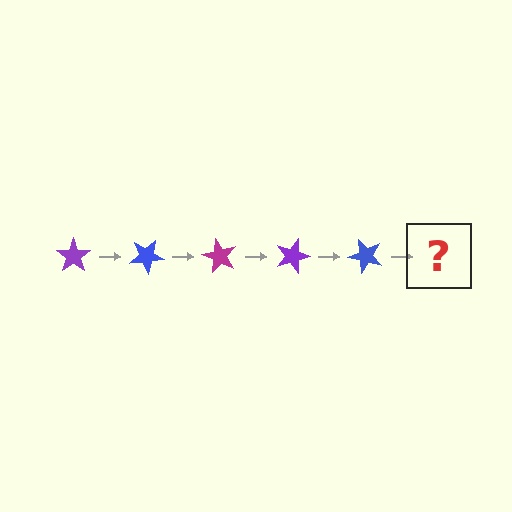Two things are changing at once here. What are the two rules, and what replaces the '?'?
The two rules are that it rotates 30 degrees each step and the color cycles through purple, blue, and magenta. The '?' should be a magenta star, rotated 150 degrees from the start.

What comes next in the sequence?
The next element should be a magenta star, rotated 150 degrees from the start.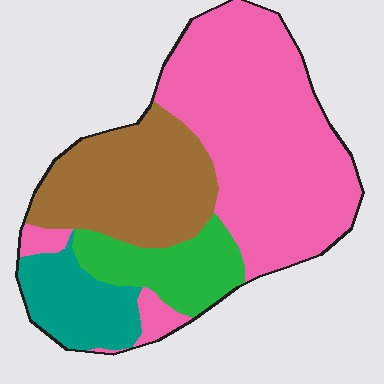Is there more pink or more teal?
Pink.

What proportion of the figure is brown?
Brown takes up less than a quarter of the figure.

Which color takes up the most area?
Pink, at roughly 50%.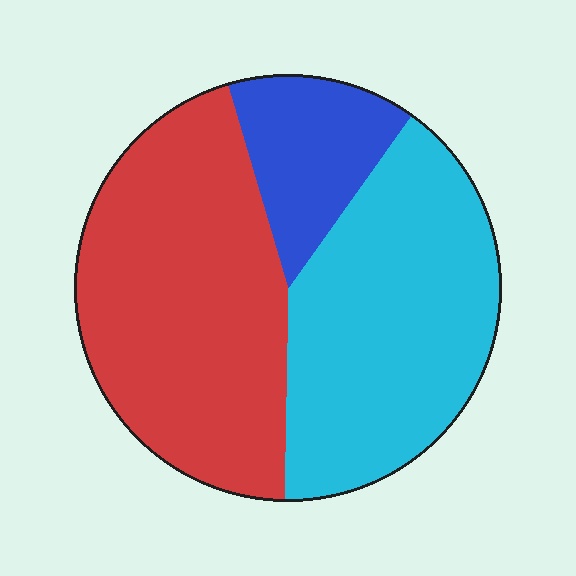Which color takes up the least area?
Blue, at roughly 15%.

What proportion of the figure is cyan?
Cyan covers around 40% of the figure.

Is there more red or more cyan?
Red.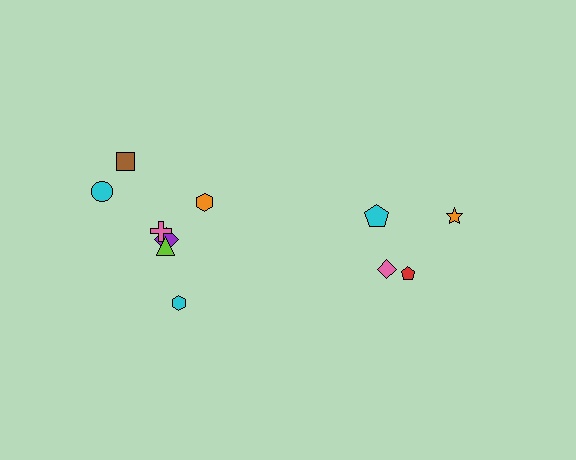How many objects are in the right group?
There are 4 objects.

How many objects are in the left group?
There are 7 objects.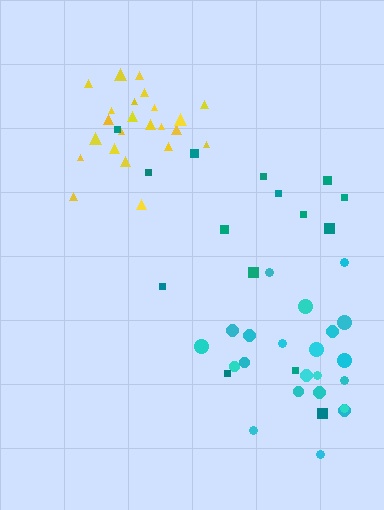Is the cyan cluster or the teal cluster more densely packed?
Cyan.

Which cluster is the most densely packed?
Yellow.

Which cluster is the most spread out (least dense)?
Teal.